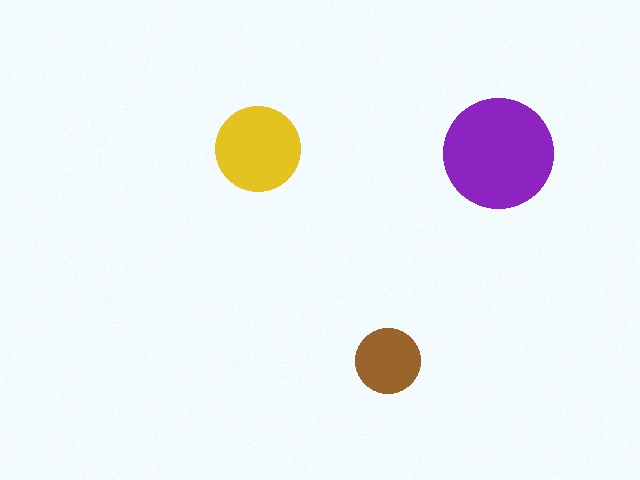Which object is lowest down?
The brown circle is bottommost.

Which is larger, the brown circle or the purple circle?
The purple one.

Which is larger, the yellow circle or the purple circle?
The purple one.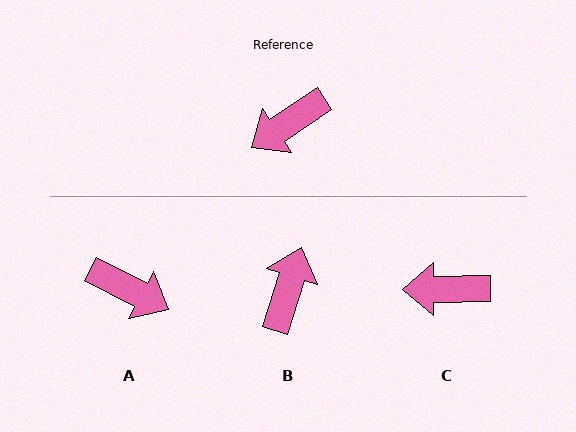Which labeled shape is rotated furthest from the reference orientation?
B, about 141 degrees away.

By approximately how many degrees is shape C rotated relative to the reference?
Approximately 33 degrees clockwise.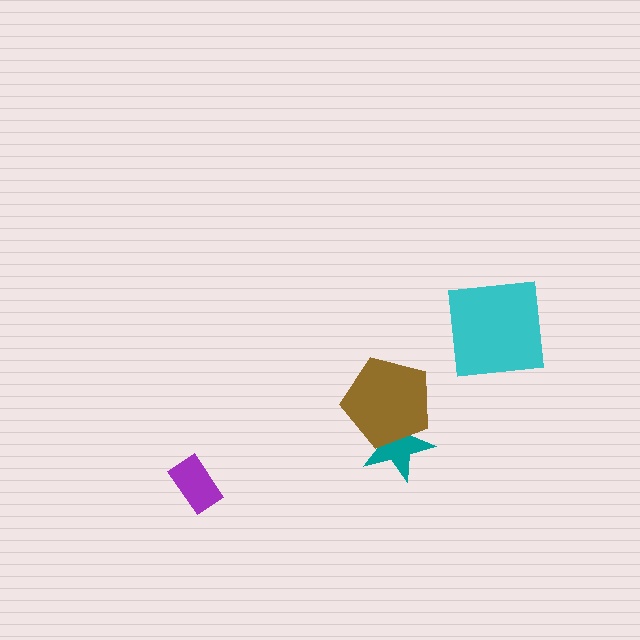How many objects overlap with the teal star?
1 object overlaps with the teal star.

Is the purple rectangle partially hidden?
No, no other shape covers it.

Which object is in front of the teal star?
The brown pentagon is in front of the teal star.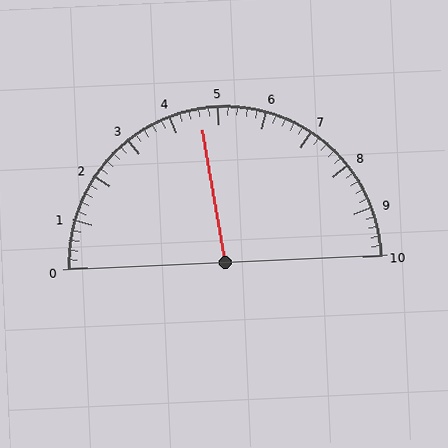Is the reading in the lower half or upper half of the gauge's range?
The reading is in the lower half of the range (0 to 10).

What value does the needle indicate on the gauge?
The needle indicates approximately 4.6.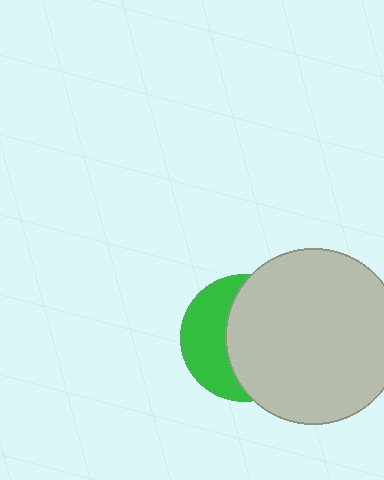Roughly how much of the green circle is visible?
A small part of it is visible (roughly 39%).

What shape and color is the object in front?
The object in front is a light gray circle.